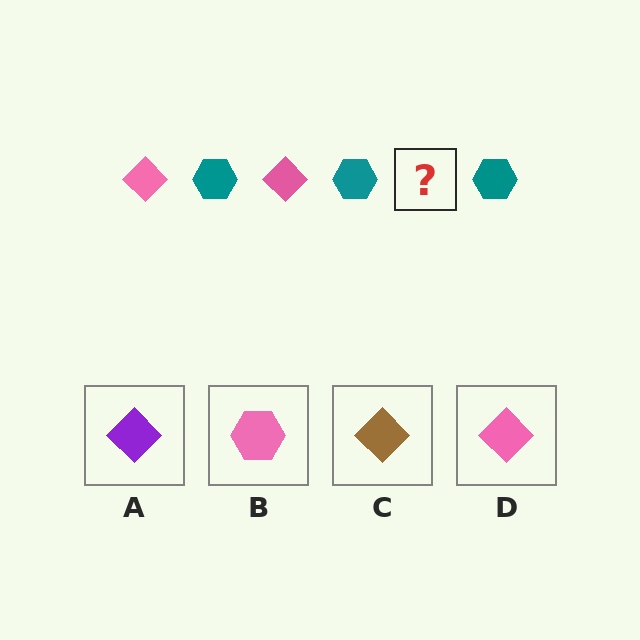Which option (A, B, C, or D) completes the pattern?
D.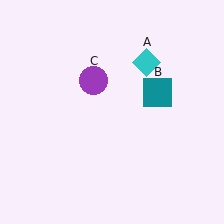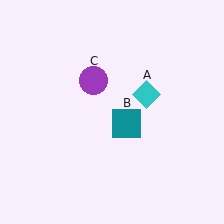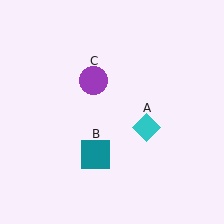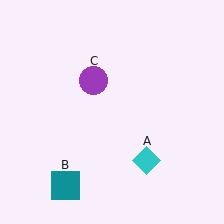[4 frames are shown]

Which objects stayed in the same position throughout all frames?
Purple circle (object C) remained stationary.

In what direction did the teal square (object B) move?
The teal square (object B) moved down and to the left.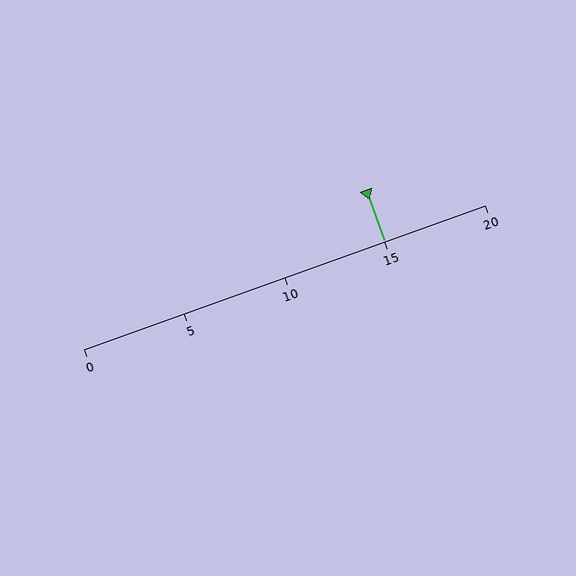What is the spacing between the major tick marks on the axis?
The major ticks are spaced 5 apart.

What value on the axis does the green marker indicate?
The marker indicates approximately 15.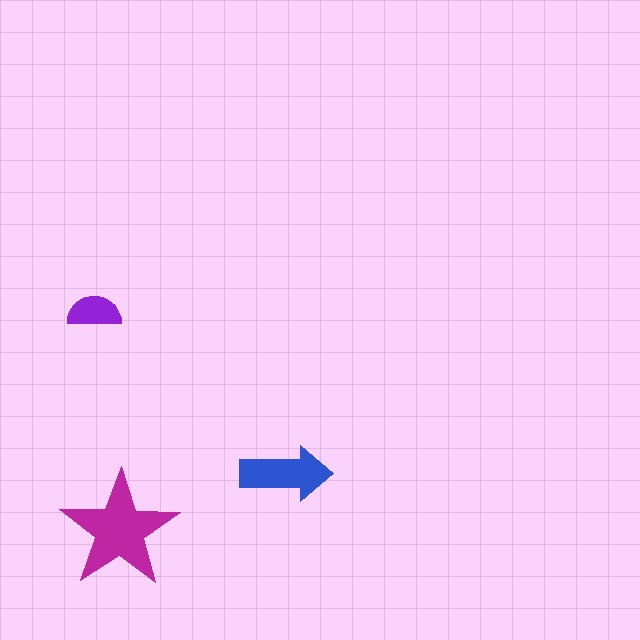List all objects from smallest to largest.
The purple semicircle, the blue arrow, the magenta star.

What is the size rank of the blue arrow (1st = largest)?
2nd.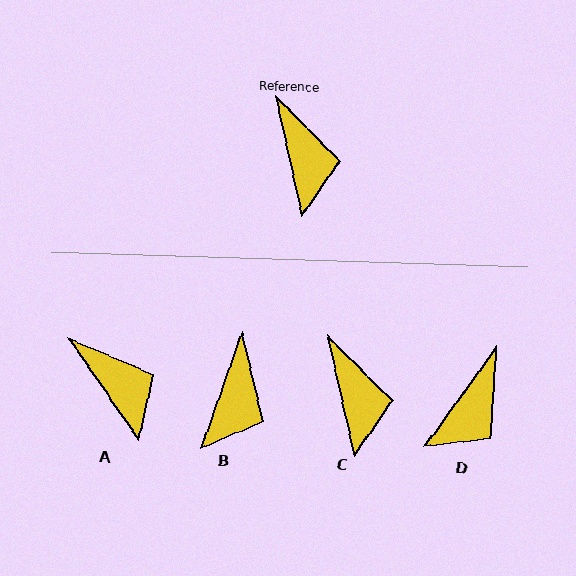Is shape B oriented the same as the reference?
No, it is off by about 32 degrees.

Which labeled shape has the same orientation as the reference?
C.